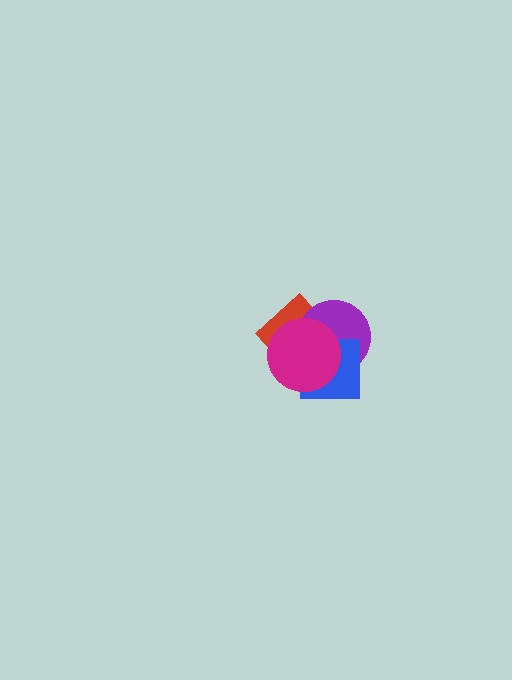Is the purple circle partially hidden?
Yes, it is partially covered by another shape.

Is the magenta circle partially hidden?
No, no other shape covers it.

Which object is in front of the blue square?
The magenta circle is in front of the blue square.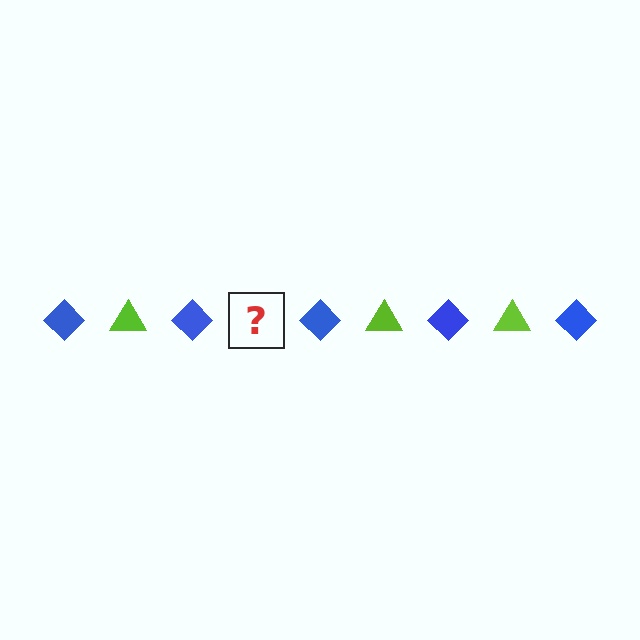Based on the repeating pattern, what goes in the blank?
The blank should be a lime triangle.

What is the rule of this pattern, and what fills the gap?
The rule is that the pattern alternates between blue diamond and lime triangle. The gap should be filled with a lime triangle.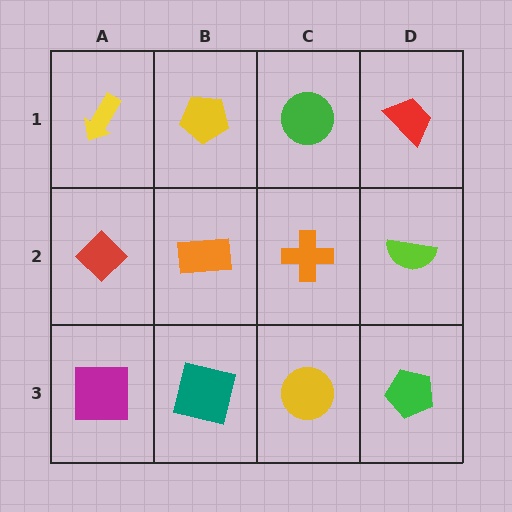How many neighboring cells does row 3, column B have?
3.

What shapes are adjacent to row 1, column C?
An orange cross (row 2, column C), a yellow pentagon (row 1, column B), a red trapezoid (row 1, column D).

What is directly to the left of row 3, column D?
A yellow circle.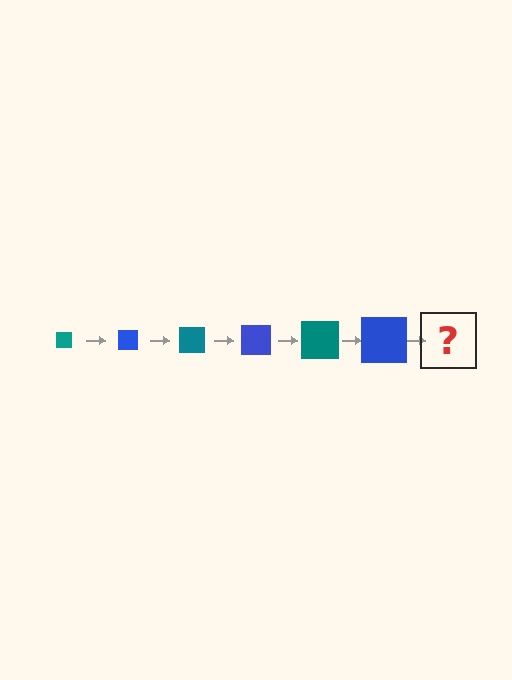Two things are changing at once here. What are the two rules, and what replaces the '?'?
The two rules are that the square grows larger each step and the color cycles through teal and blue. The '?' should be a teal square, larger than the previous one.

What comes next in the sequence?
The next element should be a teal square, larger than the previous one.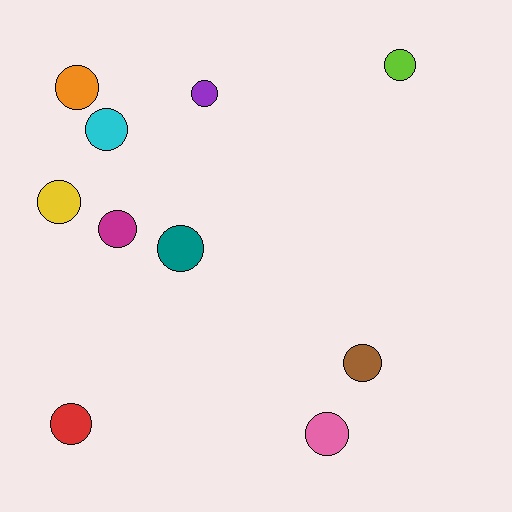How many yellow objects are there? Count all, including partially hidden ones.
There is 1 yellow object.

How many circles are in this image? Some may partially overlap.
There are 10 circles.